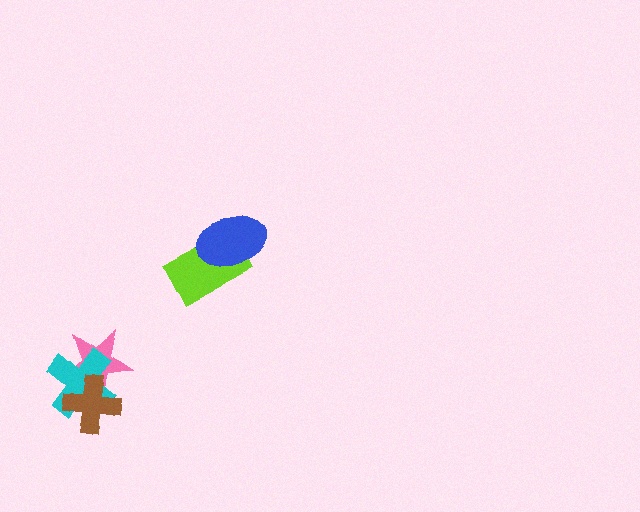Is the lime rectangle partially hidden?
Yes, it is partially covered by another shape.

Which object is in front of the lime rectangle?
The blue ellipse is in front of the lime rectangle.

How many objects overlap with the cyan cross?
2 objects overlap with the cyan cross.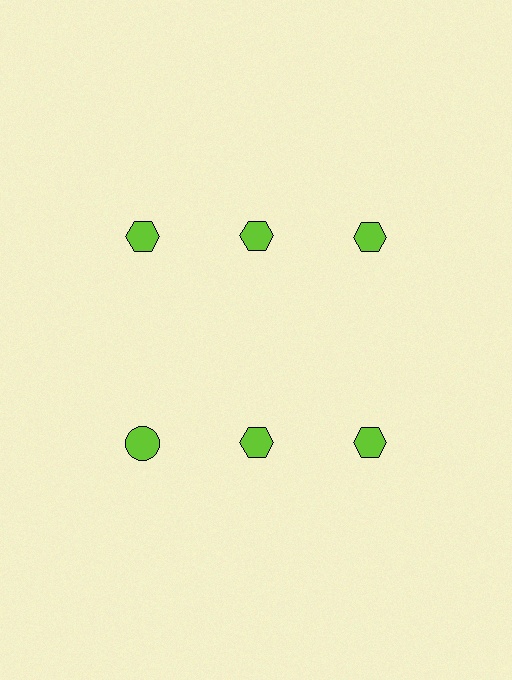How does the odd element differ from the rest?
It has a different shape: circle instead of hexagon.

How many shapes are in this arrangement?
There are 6 shapes arranged in a grid pattern.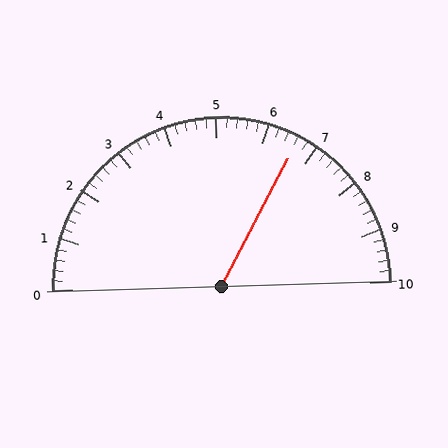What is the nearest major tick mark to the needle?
The nearest major tick mark is 7.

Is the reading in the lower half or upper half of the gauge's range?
The reading is in the upper half of the range (0 to 10).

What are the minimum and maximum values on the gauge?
The gauge ranges from 0 to 10.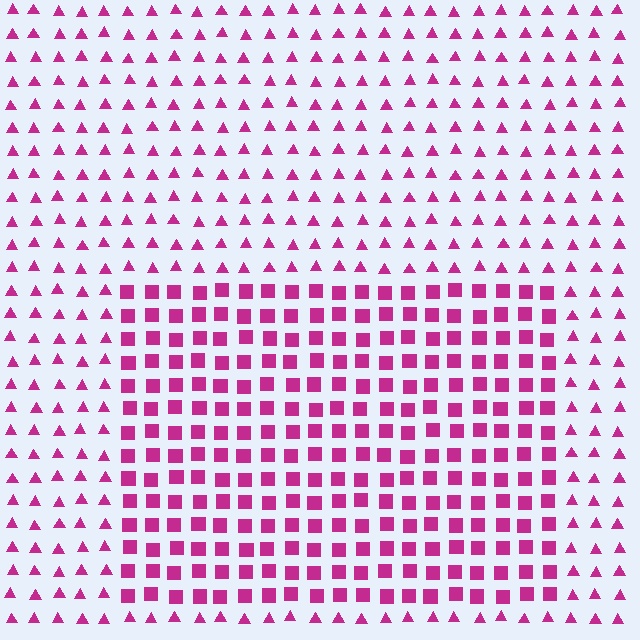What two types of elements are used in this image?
The image uses squares inside the rectangle region and triangles outside it.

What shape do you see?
I see a rectangle.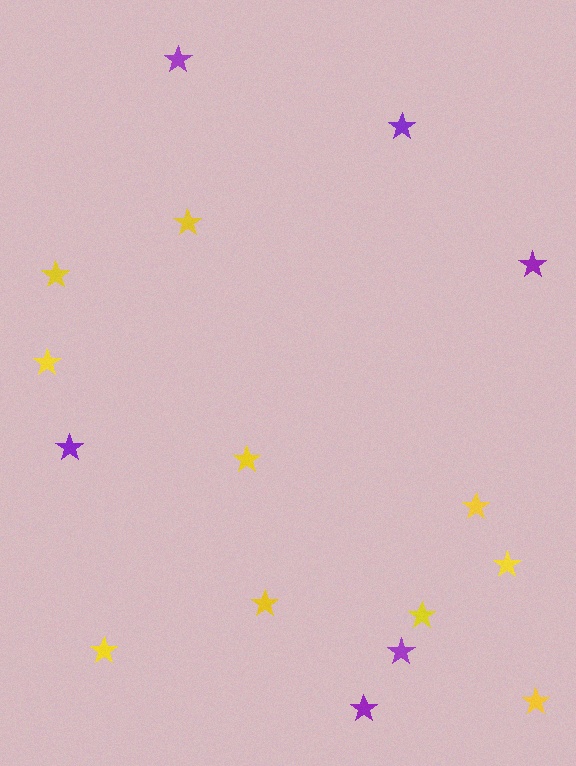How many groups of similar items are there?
There are 2 groups: one group of purple stars (6) and one group of yellow stars (10).